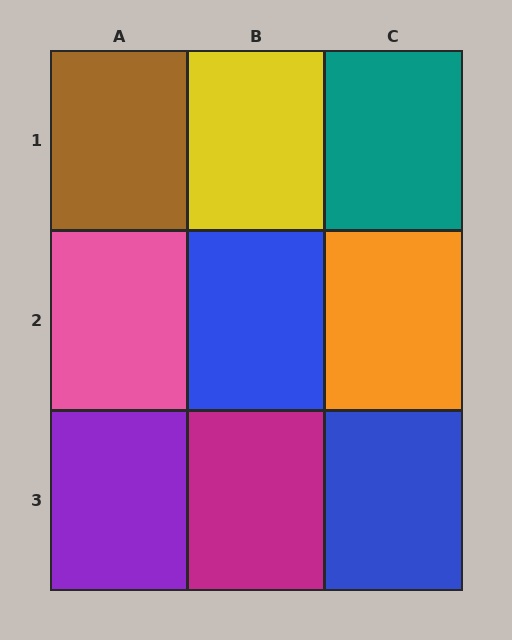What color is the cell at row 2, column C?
Orange.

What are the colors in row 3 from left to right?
Purple, magenta, blue.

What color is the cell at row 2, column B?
Blue.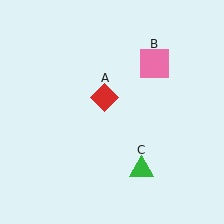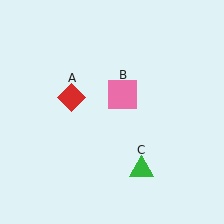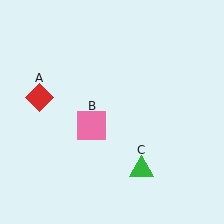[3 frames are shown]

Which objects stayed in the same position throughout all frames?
Green triangle (object C) remained stationary.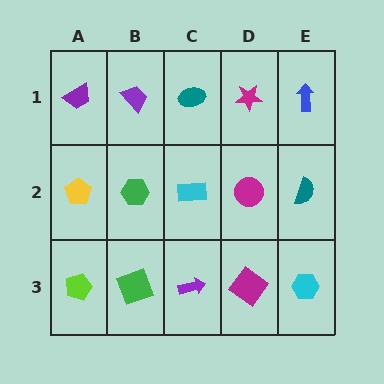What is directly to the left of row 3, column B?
A lime pentagon.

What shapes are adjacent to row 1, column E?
A teal semicircle (row 2, column E), a magenta star (row 1, column D).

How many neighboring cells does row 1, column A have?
2.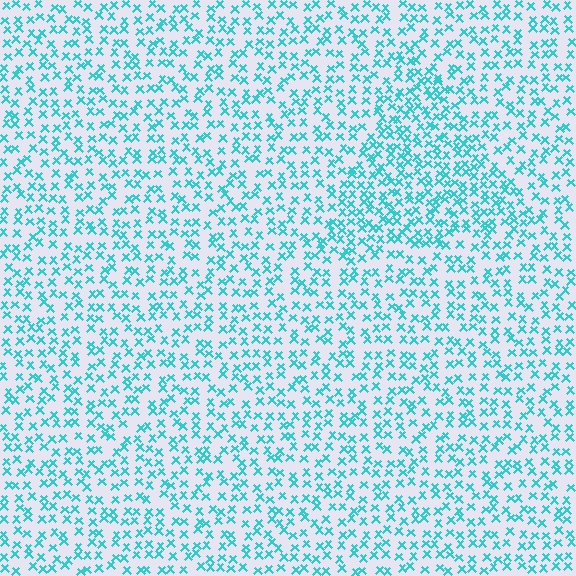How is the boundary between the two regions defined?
The boundary is defined by a change in element density (approximately 1.6x ratio). All elements are the same color, size, and shape.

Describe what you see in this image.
The image contains small cyan elements arranged at two different densities. A triangle-shaped region is visible where the elements are more densely packed than the surrounding area.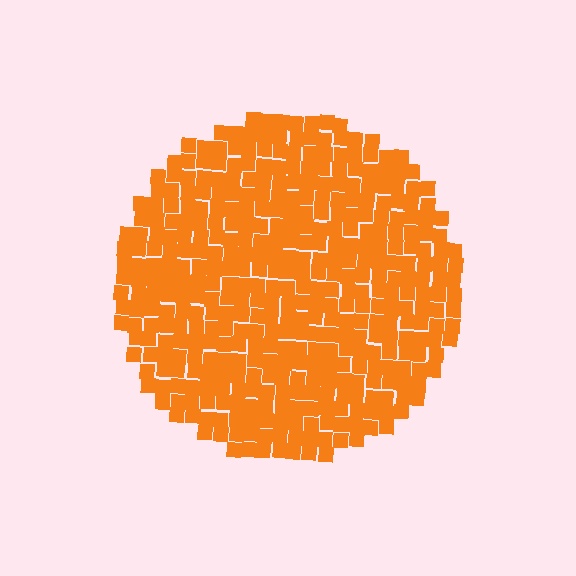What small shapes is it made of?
It is made of small squares.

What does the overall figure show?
The overall figure shows a circle.